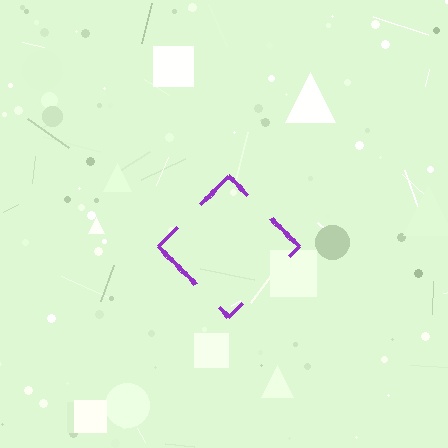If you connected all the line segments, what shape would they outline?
They would outline a diamond.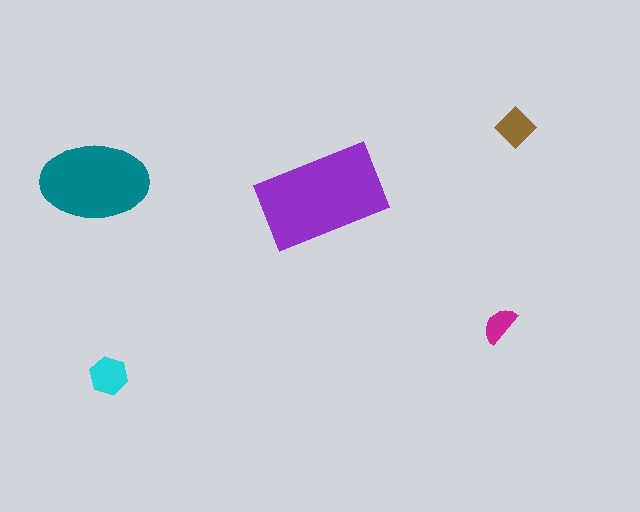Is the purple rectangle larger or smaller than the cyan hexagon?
Larger.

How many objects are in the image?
There are 5 objects in the image.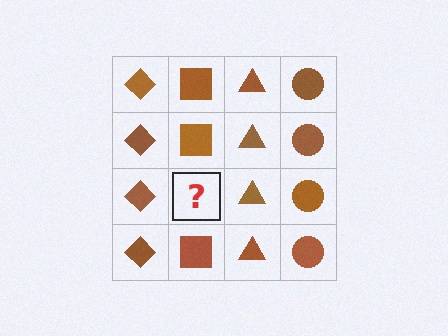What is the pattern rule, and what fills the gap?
The rule is that each column has a consistent shape. The gap should be filled with a brown square.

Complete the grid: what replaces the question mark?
The question mark should be replaced with a brown square.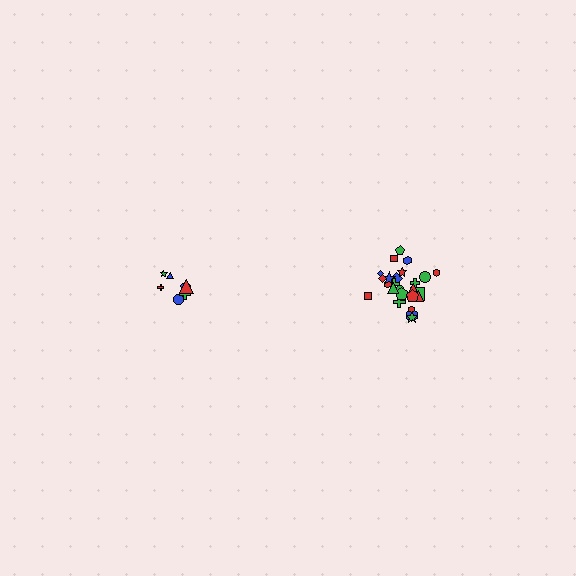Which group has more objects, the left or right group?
The right group.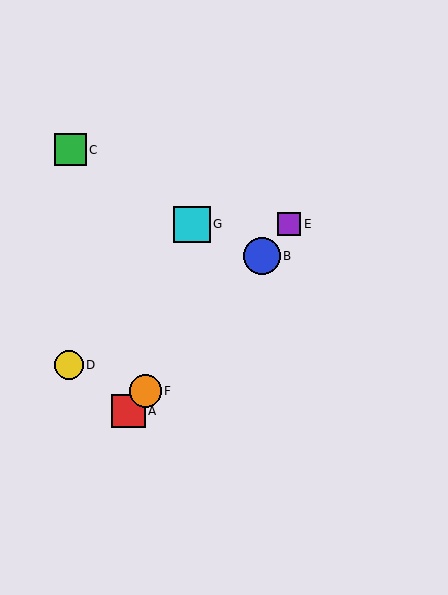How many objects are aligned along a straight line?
4 objects (A, B, E, F) are aligned along a straight line.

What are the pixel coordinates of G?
Object G is at (192, 224).